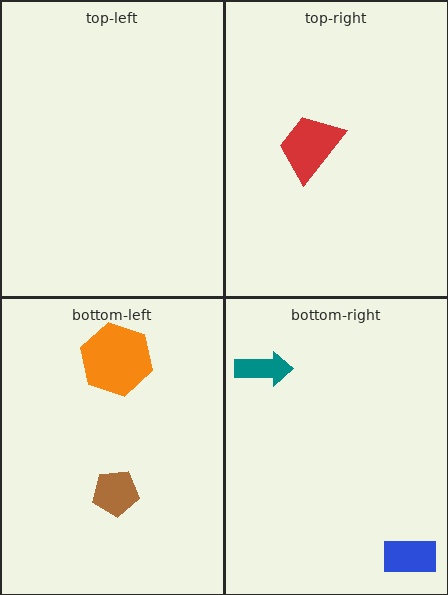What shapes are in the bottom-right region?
The teal arrow, the blue rectangle.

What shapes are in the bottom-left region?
The brown pentagon, the orange hexagon.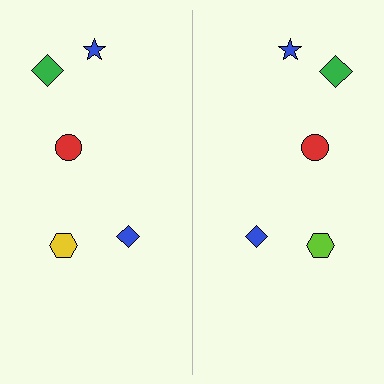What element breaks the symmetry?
The lime hexagon on the right side breaks the symmetry — its mirror counterpart is yellow.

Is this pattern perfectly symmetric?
No, the pattern is not perfectly symmetric. The lime hexagon on the right side breaks the symmetry — its mirror counterpart is yellow.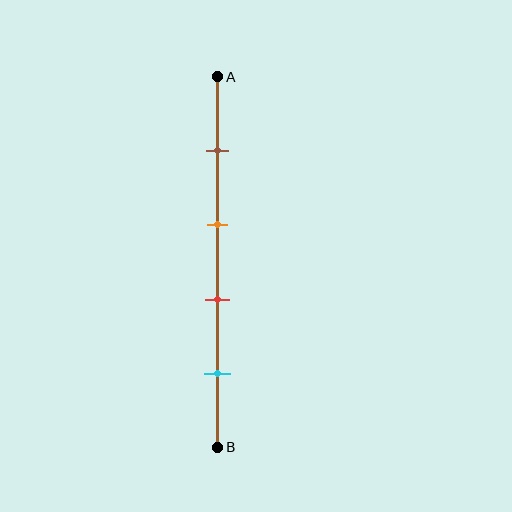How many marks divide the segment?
There are 4 marks dividing the segment.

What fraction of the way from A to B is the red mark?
The red mark is approximately 60% (0.6) of the way from A to B.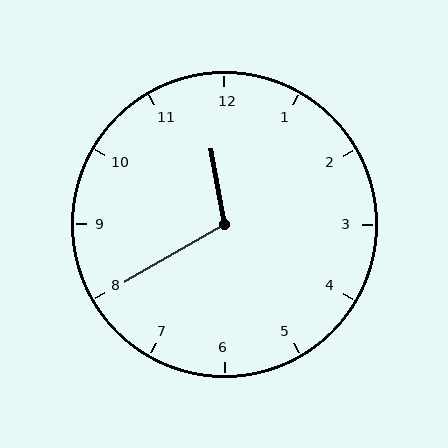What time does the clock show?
11:40.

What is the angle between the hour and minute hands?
Approximately 110 degrees.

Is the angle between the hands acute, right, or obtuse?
It is obtuse.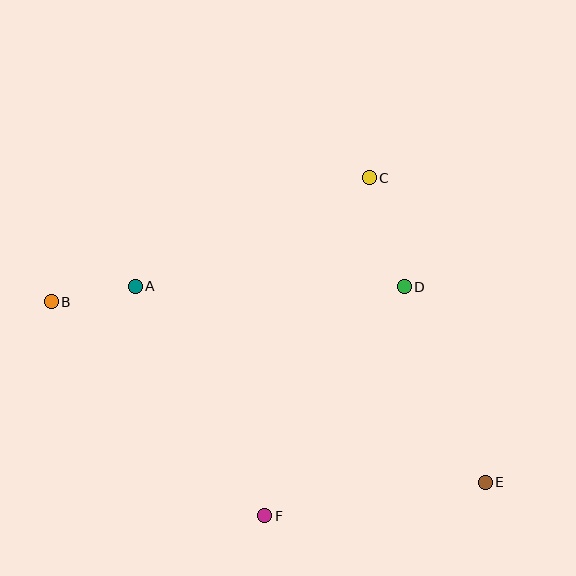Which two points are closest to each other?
Points A and B are closest to each other.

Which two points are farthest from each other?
Points B and E are farthest from each other.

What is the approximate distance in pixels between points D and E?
The distance between D and E is approximately 212 pixels.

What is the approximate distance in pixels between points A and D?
The distance between A and D is approximately 269 pixels.